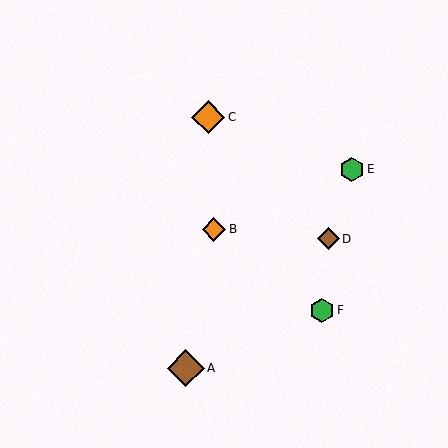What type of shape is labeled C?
Shape C is an orange diamond.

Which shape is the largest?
The brown diamond (labeled A) is the largest.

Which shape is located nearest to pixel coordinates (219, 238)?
The orange diamond (labeled B) at (214, 229) is nearest to that location.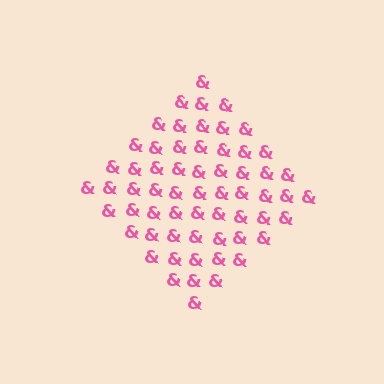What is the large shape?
The large shape is a diamond.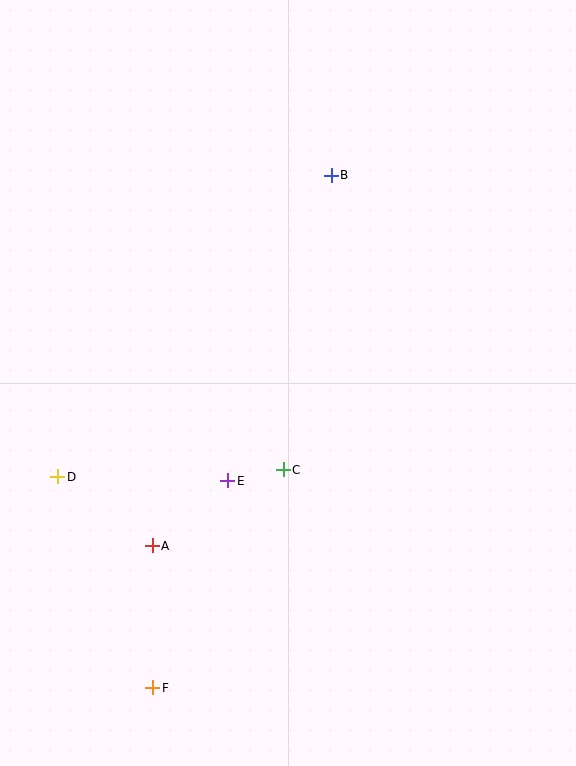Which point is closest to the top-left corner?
Point B is closest to the top-left corner.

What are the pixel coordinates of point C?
Point C is at (283, 470).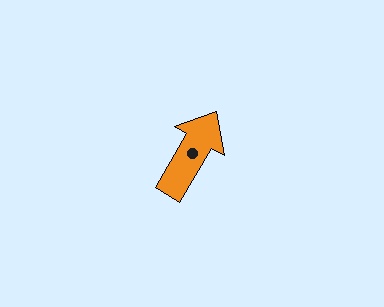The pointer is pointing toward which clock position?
Roughly 1 o'clock.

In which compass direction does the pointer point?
Northeast.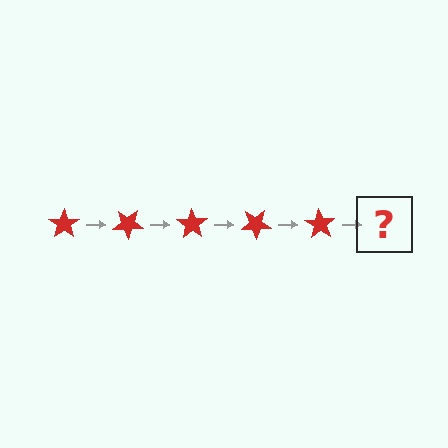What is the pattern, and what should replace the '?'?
The pattern is that the star rotates 35 degrees each step. The '?' should be a red star rotated 175 degrees.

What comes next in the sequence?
The next element should be a red star rotated 175 degrees.